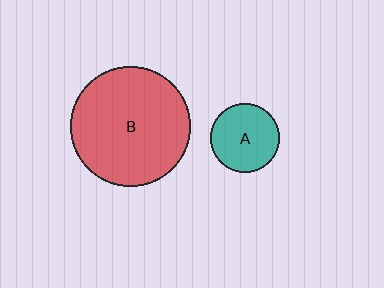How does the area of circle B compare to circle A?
Approximately 3.0 times.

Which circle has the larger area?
Circle B (red).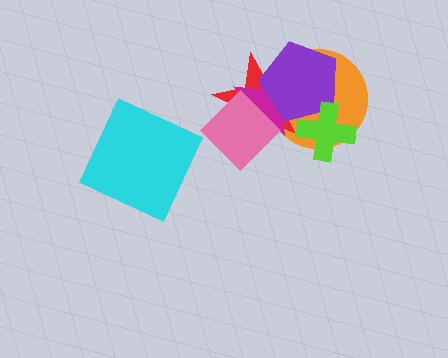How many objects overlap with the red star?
4 objects overlap with the red star.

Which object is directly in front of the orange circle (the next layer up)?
The red star is directly in front of the orange circle.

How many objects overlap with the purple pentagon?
4 objects overlap with the purple pentagon.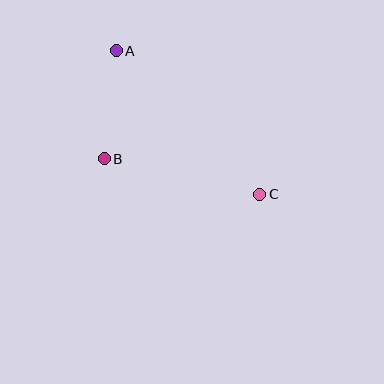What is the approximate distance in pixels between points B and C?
The distance between B and C is approximately 160 pixels.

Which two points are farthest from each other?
Points A and C are farthest from each other.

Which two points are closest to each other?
Points A and B are closest to each other.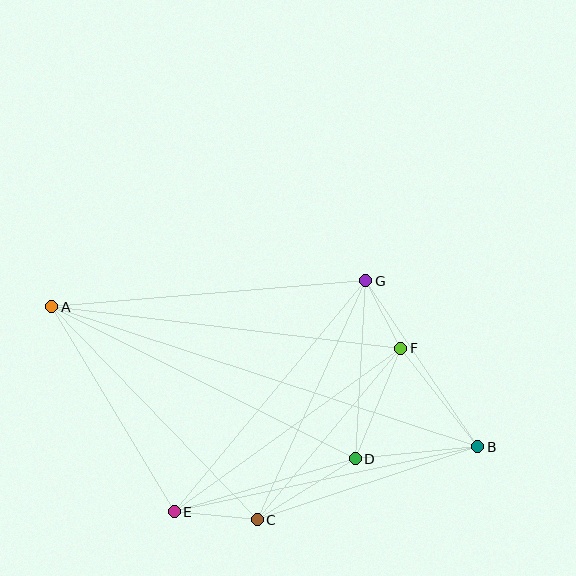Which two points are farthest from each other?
Points A and B are farthest from each other.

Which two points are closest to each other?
Points F and G are closest to each other.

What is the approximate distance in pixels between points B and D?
The distance between B and D is approximately 123 pixels.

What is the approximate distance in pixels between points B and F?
The distance between B and F is approximately 125 pixels.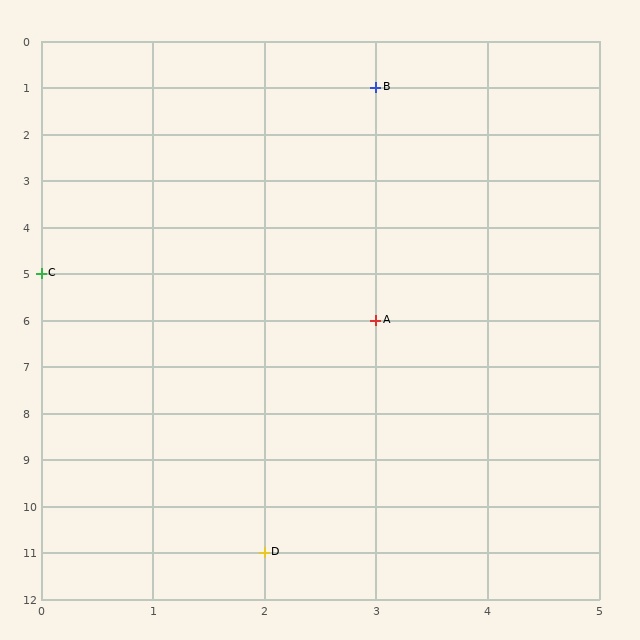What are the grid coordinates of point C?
Point C is at grid coordinates (0, 5).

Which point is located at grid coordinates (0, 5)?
Point C is at (0, 5).